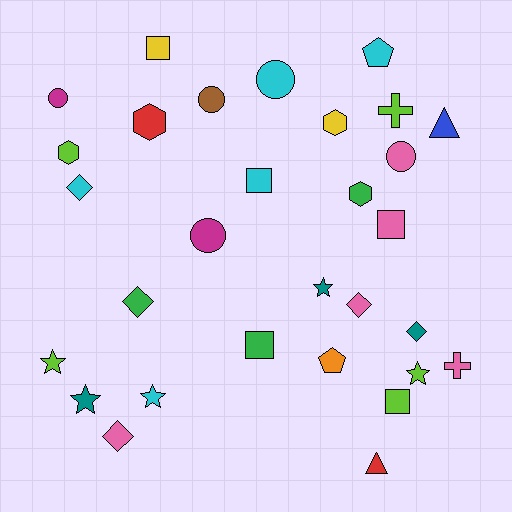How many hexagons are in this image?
There are 4 hexagons.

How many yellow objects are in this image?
There are 2 yellow objects.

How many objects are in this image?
There are 30 objects.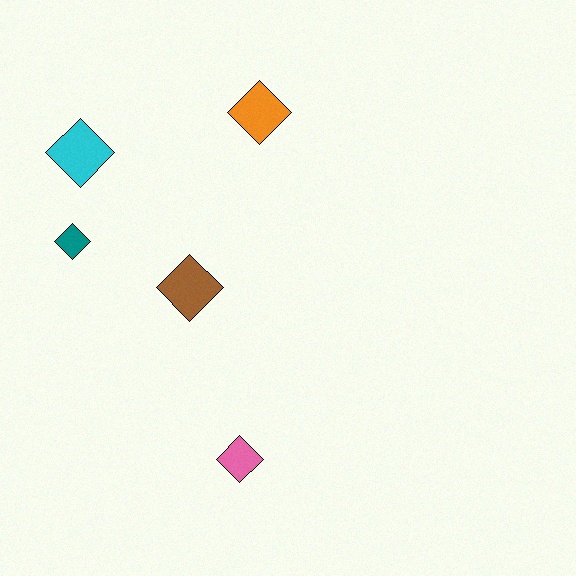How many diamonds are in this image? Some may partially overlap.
There are 5 diamonds.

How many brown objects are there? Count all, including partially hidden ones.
There is 1 brown object.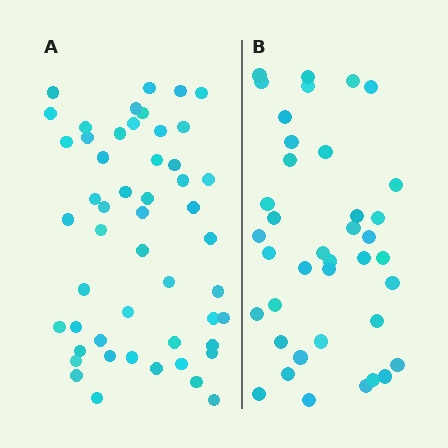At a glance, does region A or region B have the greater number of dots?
Region A (the left region) has more dots.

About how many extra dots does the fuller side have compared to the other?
Region A has roughly 12 or so more dots than region B.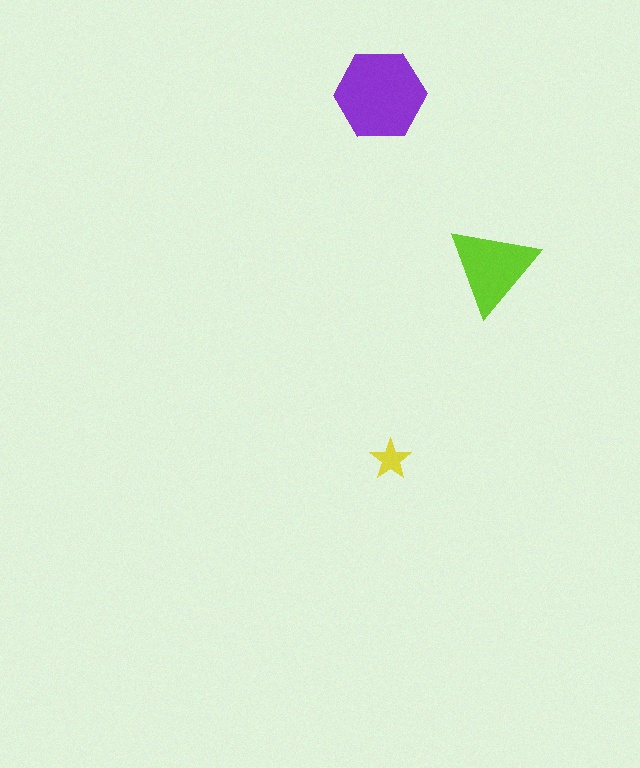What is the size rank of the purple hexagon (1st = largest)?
1st.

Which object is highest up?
The purple hexagon is topmost.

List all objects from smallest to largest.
The yellow star, the lime triangle, the purple hexagon.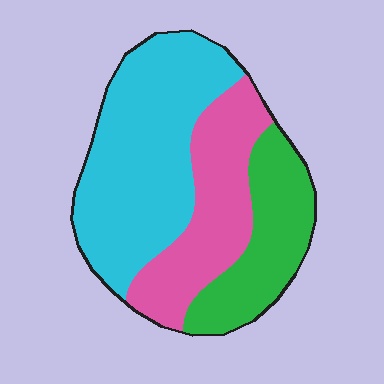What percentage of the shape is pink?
Pink covers 29% of the shape.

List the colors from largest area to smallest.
From largest to smallest: cyan, pink, green.